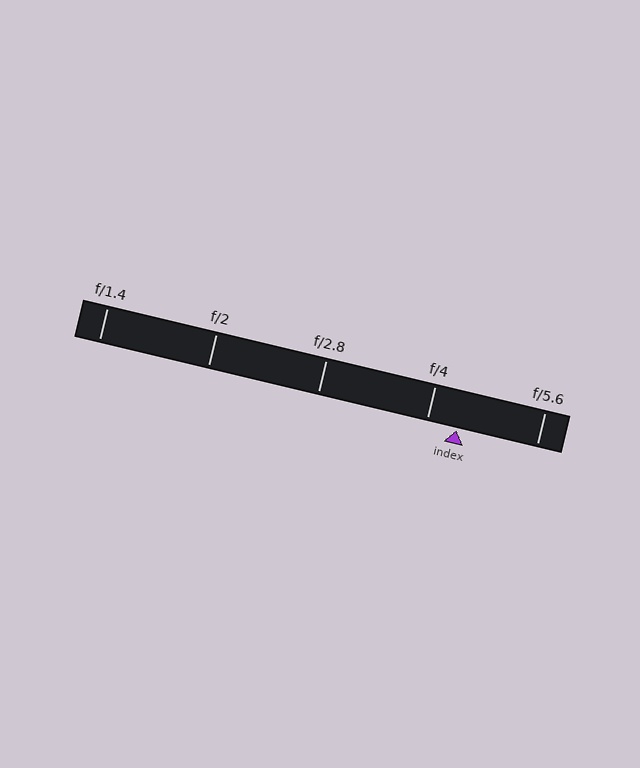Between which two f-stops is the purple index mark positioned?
The index mark is between f/4 and f/5.6.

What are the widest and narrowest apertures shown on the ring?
The widest aperture shown is f/1.4 and the narrowest is f/5.6.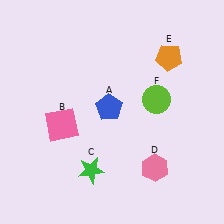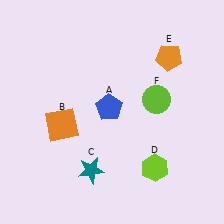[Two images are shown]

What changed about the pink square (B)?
In Image 1, B is pink. In Image 2, it changed to orange.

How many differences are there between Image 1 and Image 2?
There are 3 differences between the two images.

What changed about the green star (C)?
In Image 1, C is green. In Image 2, it changed to teal.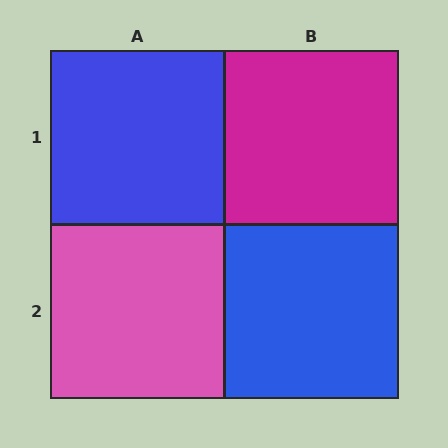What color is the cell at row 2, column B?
Blue.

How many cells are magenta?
1 cell is magenta.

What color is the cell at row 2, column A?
Pink.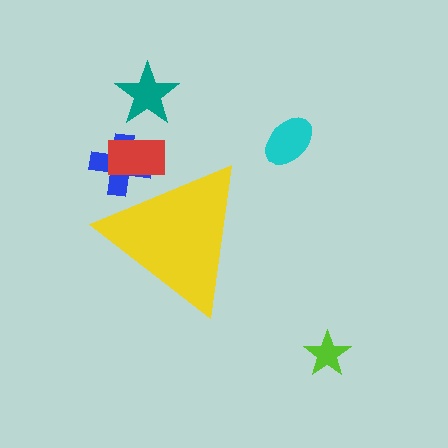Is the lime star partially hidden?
No, the lime star is fully visible.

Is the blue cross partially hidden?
Yes, the blue cross is partially hidden behind the yellow triangle.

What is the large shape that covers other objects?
A yellow triangle.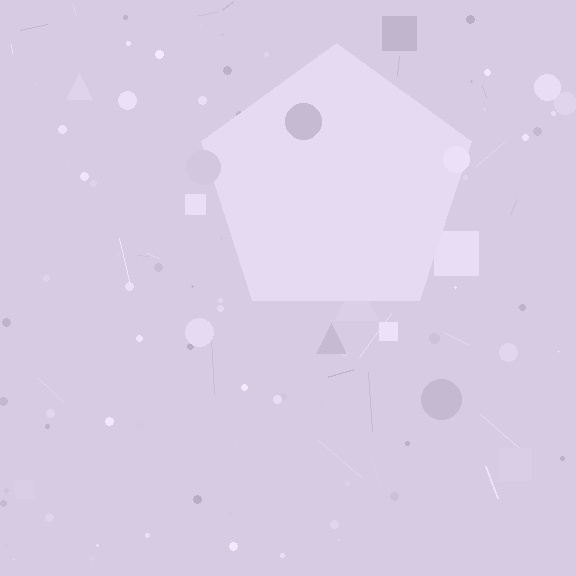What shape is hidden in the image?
A pentagon is hidden in the image.